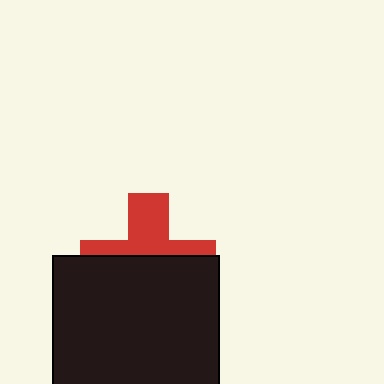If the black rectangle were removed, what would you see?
You would see the complete red cross.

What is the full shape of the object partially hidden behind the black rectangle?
The partially hidden object is a red cross.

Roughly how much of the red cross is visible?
A small part of it is visible (roughly 43%).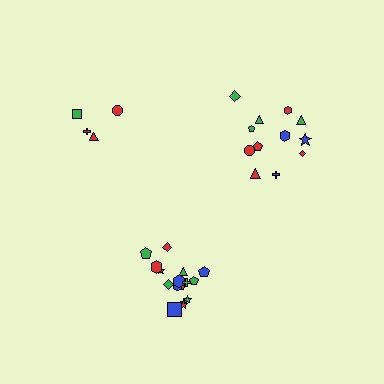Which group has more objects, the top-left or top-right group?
The top-right group.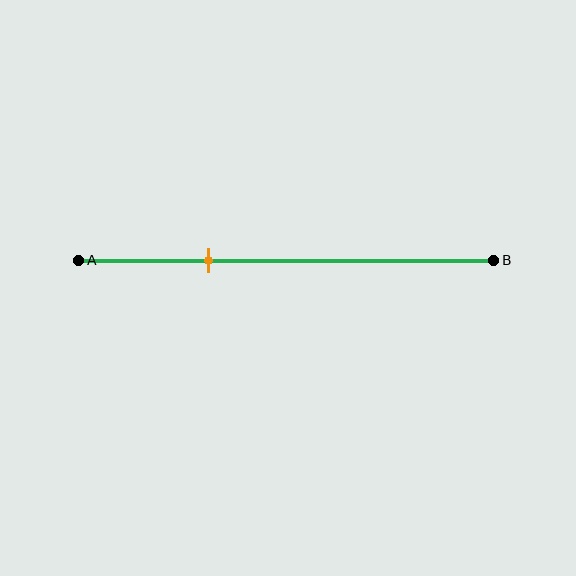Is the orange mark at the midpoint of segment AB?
No, the mark is at about 30% from A, not at the 50% midpoint.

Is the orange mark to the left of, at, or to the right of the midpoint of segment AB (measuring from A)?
The orange mark is to the left of the midpoint of segment AB.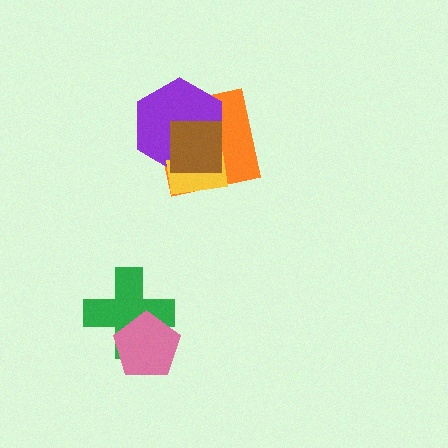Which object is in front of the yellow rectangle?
The brown square is in front of the yellow rectangle.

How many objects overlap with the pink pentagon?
1 object overlaps with the pink pentagon.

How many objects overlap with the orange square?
3 objects overlap with the orange square.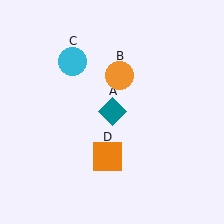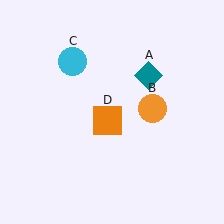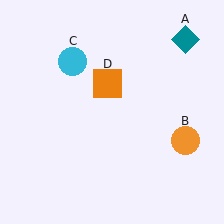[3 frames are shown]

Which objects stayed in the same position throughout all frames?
Cyan circle (object C) remained stationary.